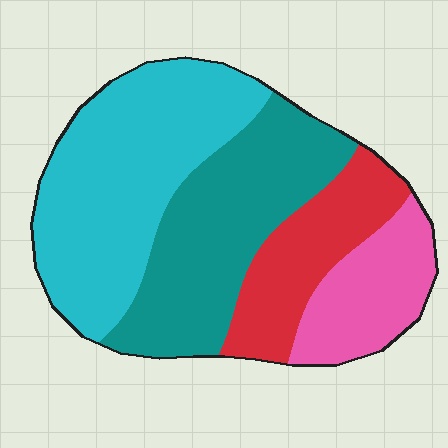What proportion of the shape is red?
Red covers roughly 15% of the shape.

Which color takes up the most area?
Cyan, at roughly 35%.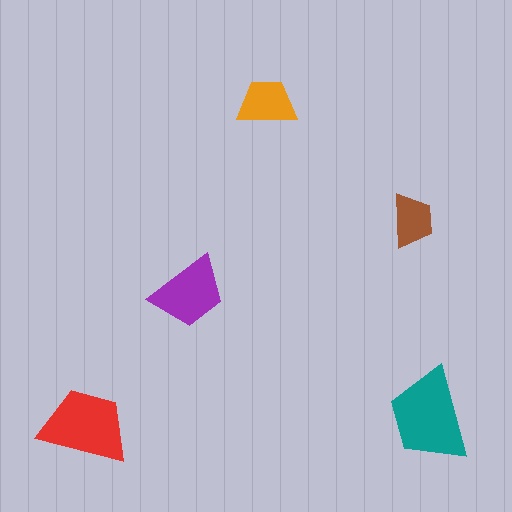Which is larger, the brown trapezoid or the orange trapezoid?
The orange one.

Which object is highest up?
The orange trapezoid is topmost.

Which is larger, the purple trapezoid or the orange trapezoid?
The purple one.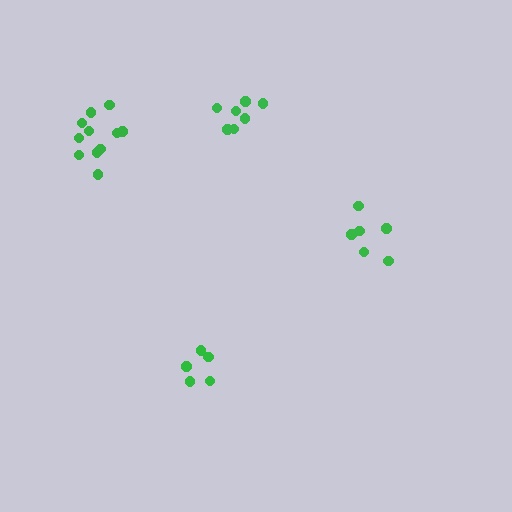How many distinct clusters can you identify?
There are 4 distinct clusters.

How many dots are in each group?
Group 1: 6 dots, Group 2: 11 dots, Group 3: 5 dots, Group 4: 8 dots (30 total).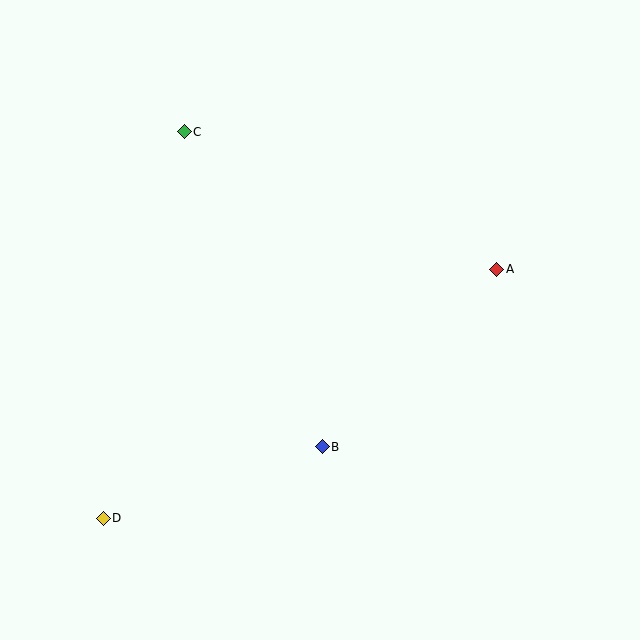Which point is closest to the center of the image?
Point B at (322, 447) is closest to the center.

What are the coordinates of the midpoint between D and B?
The midpoint between D and B is at (213, 483).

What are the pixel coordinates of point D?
Point D is at (103, 518).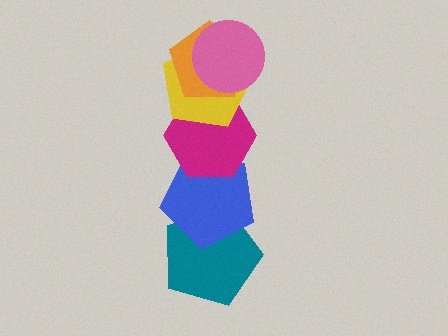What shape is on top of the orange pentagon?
The pink circle is on top of the orange pentagon.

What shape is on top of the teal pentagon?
The blue pentagon is on top of the teal pentagon.